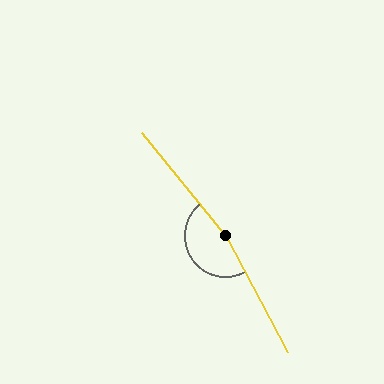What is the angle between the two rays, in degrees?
Approximately 169 degrees.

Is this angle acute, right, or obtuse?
It is obtuse.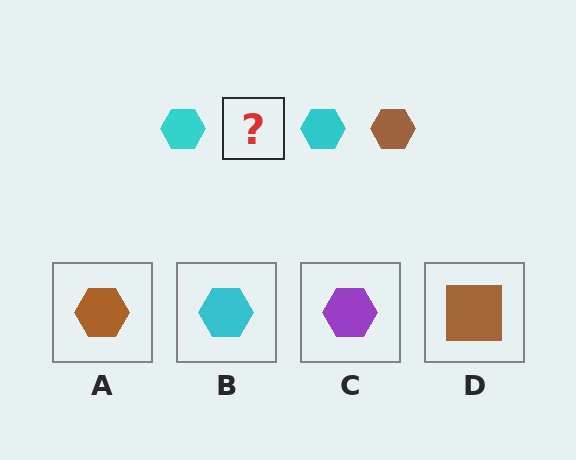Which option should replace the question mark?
Option A.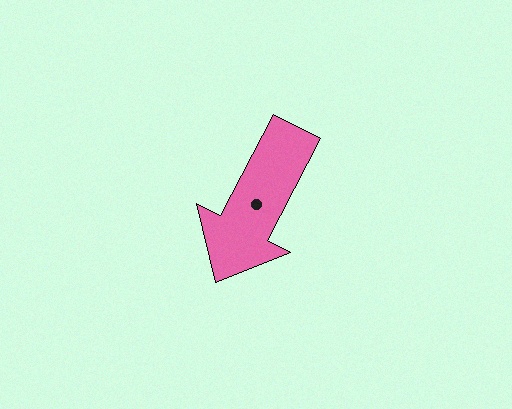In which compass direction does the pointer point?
Southwest.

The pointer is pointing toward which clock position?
Roughly 7 o'clock.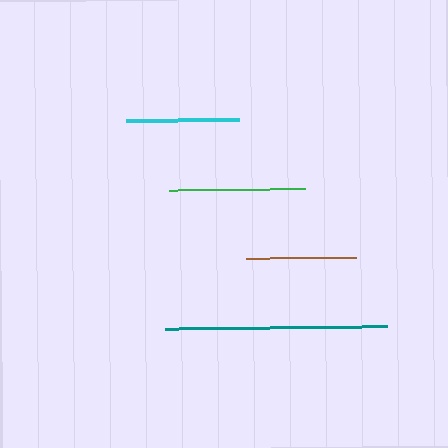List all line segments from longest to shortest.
From longest to shortest: teal, green, cyan, brown.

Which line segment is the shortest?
The brown line is the shortest at approximately 110 pixels.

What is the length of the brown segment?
The brown segment is approximately 110 pixels long.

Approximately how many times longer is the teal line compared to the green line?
The teal line is approximately 1.6 times the length of the green line.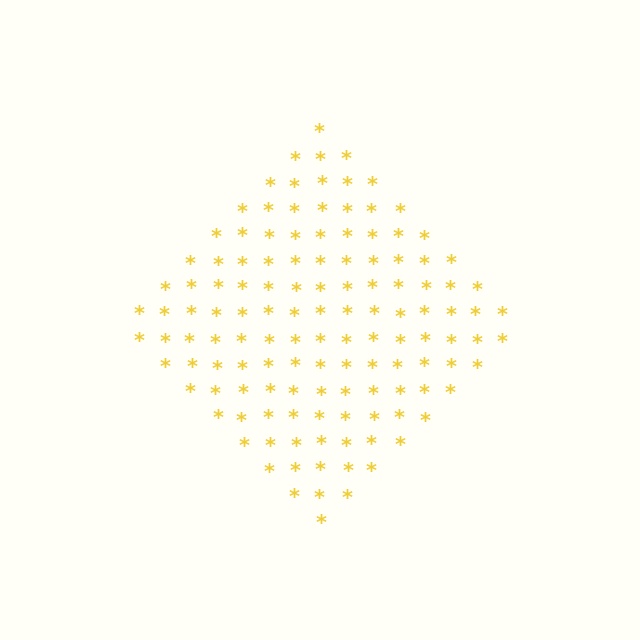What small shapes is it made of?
It is made of small asterisks.